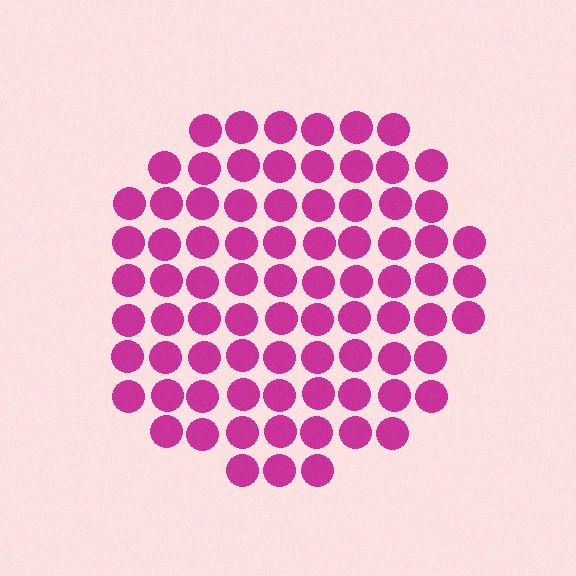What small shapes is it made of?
It is made of small circles.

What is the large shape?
The large shape is a circle.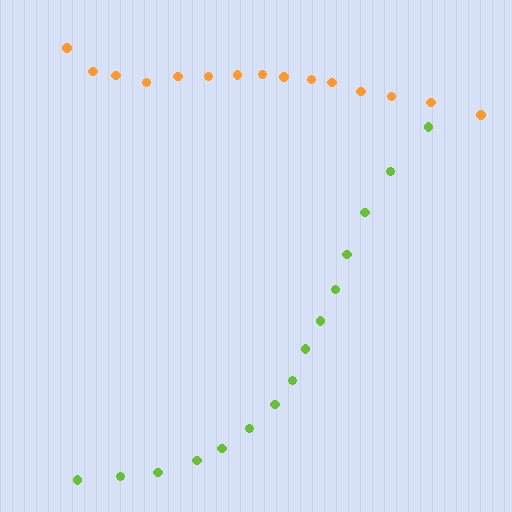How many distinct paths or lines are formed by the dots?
There are 2 distinct paths.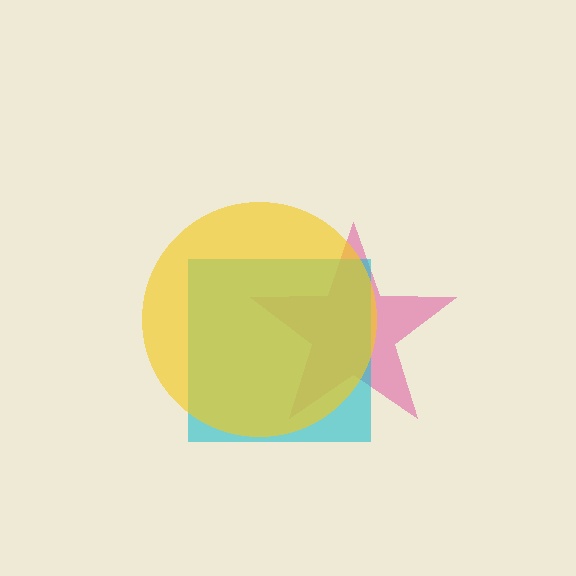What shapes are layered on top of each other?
The layered shapes are: a magenta star, a cyan square, a yellow circle.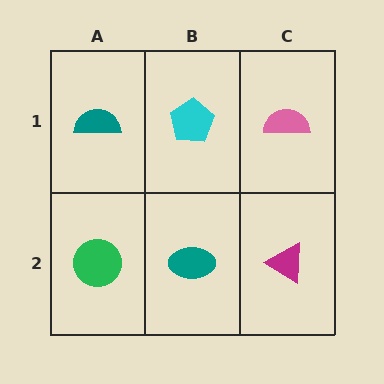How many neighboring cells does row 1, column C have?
2.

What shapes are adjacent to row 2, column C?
A pink semicircle (row 1, column C), a teal ellipse (row 2, column B).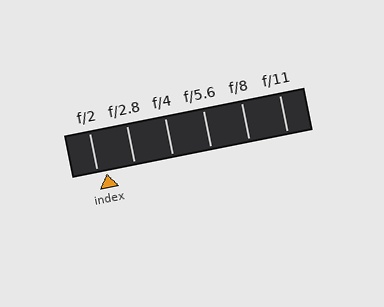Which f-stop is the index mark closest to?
The index mark is closest to f/2.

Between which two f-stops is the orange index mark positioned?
The index mark is between f/2 and f/2.8.